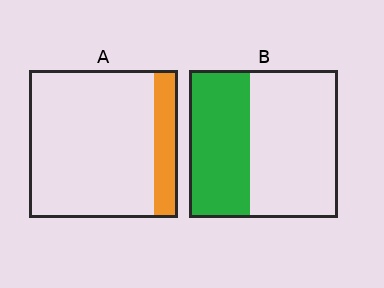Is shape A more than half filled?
No.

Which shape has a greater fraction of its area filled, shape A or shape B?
Shape B.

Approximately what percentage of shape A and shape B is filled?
A is approximately 15% and B is approximately 40%.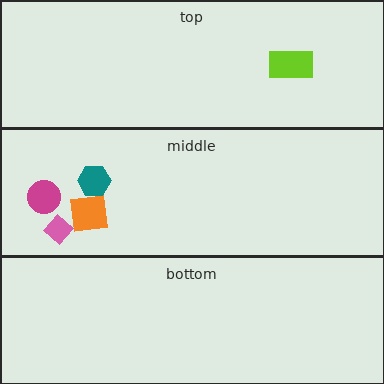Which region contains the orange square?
The middle region.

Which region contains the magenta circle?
The middle region.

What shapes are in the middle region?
The pink diamond, the magenta circle, the orange square, the teal hexagon.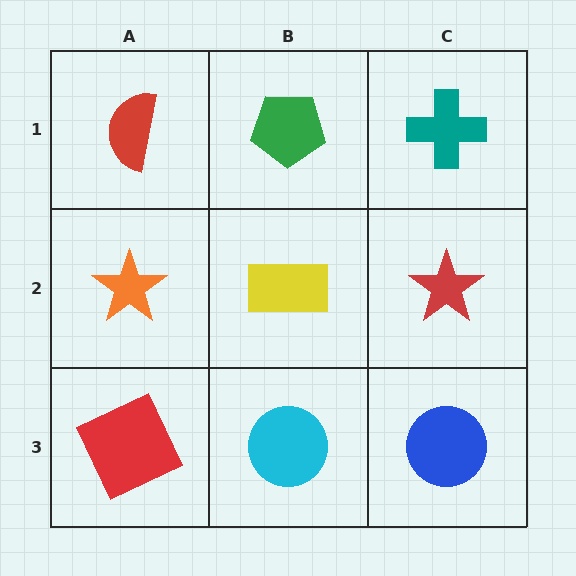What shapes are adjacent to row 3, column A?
An orange star (row 2, column A), a cyan circle (row 3, column B).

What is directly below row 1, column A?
An orange star.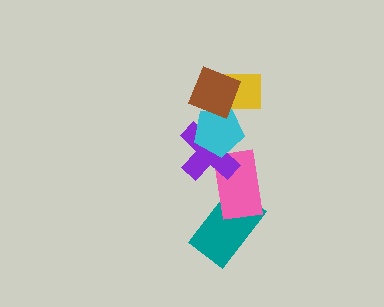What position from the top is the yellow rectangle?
The yellow rectangle is 2nd from the top.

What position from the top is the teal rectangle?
The teal rectangle is 6th from the top.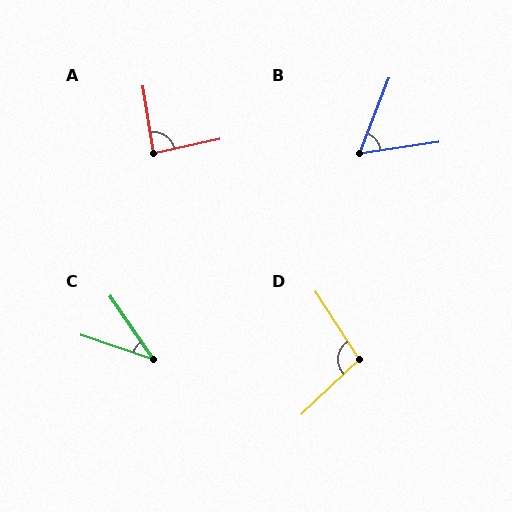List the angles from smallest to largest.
C (36°), B (60°), A (87°), D (101°).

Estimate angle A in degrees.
Approximately 87 degrees.